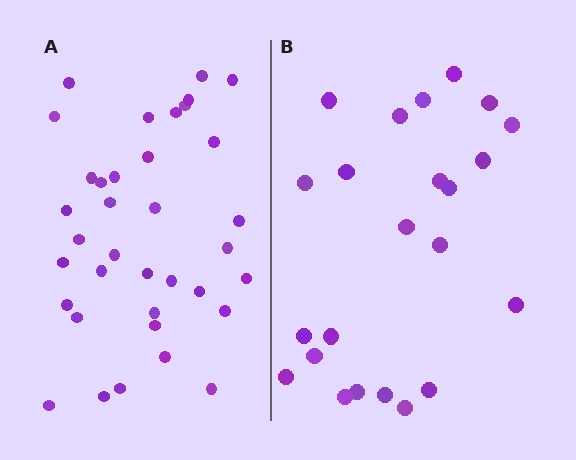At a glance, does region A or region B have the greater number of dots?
Region A (the left region) has more dots.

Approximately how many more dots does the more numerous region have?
Region A has approximately 15 more dots than region B.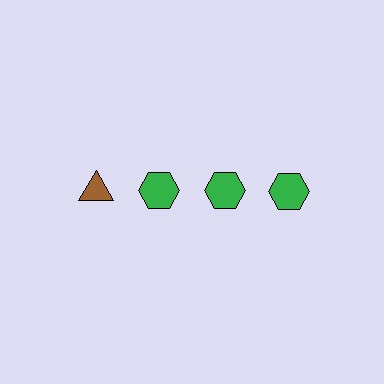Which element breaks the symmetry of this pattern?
The brown triangle in the top row, leftmost column breaks the symmetry. All other shapes are green hexagons.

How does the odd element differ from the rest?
It differs in both color (brown instead of green) and shape (triangle instead of hexagon).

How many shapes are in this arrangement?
There are 4 shapes arranged in a grid pattern.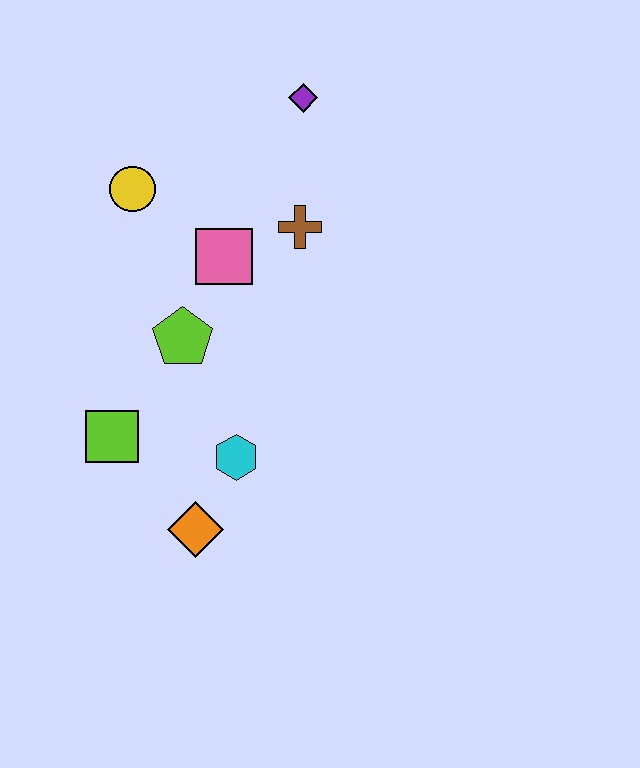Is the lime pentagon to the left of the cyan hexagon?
Yes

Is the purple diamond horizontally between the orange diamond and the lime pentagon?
No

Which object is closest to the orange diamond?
The cyan hexagon is closest to the orange diamond.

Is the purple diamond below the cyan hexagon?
No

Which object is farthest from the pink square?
The orange diamond is farthest from the pink square.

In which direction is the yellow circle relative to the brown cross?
The yellow circle is to the left of the brown cross.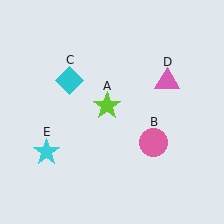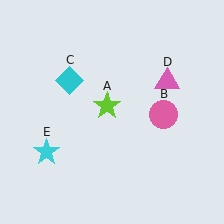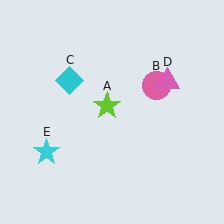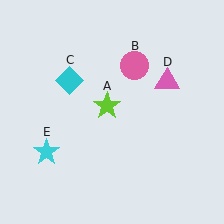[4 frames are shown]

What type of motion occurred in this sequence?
The pink circle (object B) rotated counterclockwise around the center of the scene.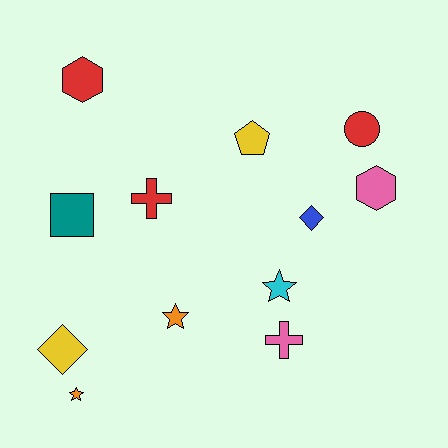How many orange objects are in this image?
There are 2 orange objects.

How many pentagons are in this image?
There is 1 pentagon.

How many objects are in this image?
There are 12 objects.